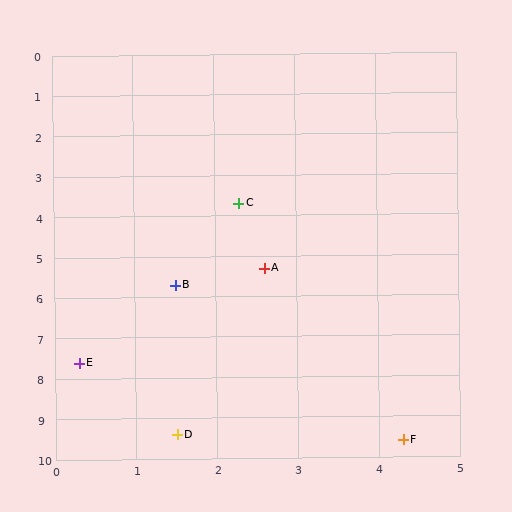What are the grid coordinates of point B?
Point B is at approximately (1.5, 5.7).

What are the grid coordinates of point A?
Point A is at approximately (2.6, 5.3).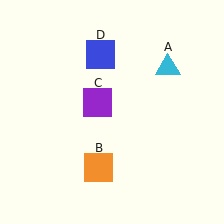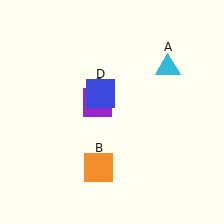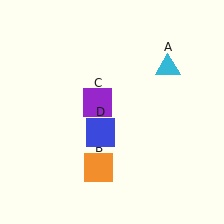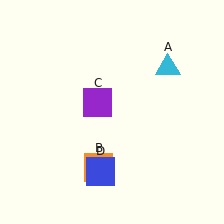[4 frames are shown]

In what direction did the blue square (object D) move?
The blue square (object D) moved down.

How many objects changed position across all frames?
1 object changed position: blue square (object D).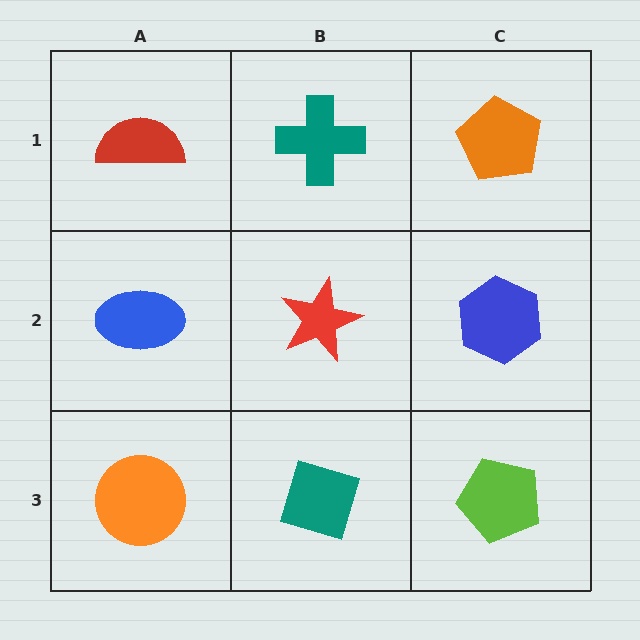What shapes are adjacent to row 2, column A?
A red semicircle (row 1, column A), an orange circle (row 3, column A), a red star (row 2, column B).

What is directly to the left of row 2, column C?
A red star.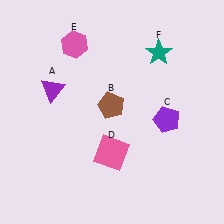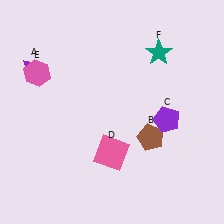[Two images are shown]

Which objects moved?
The objects that moved are: the purple triangle (A), the brown pentagon (B), the pink hexagon (E).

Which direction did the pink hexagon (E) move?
The pink hexagon (E) moved left.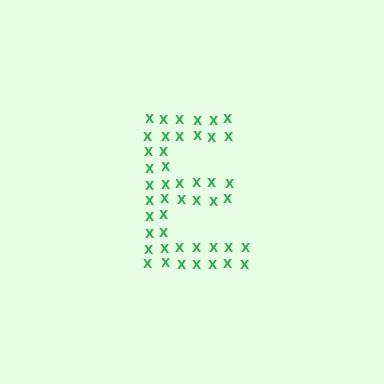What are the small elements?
The small elements are letter X's.